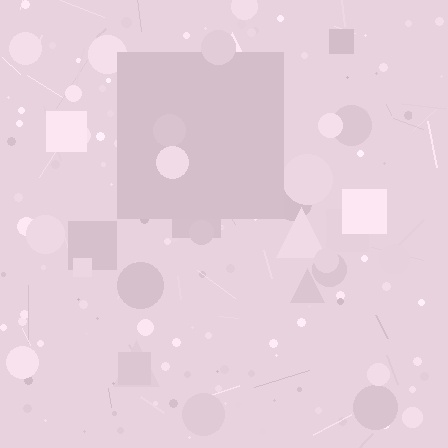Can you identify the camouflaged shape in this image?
The camouflaged shape is a square.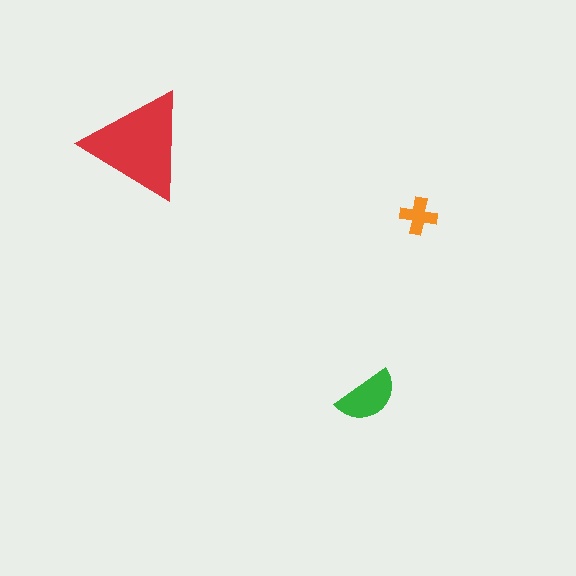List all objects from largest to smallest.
The red triangle, the green semicircle, the orange cross.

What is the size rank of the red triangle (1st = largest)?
1st.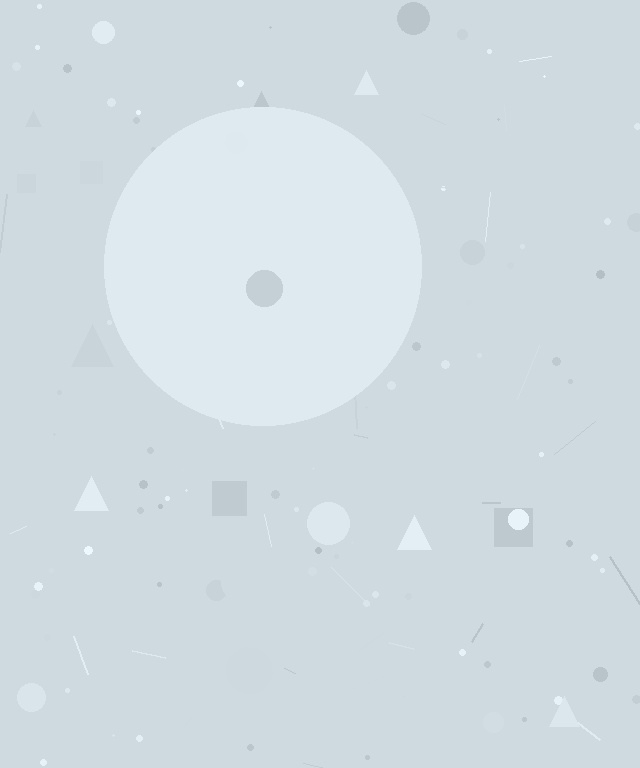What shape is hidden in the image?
A circle is hidden in the image.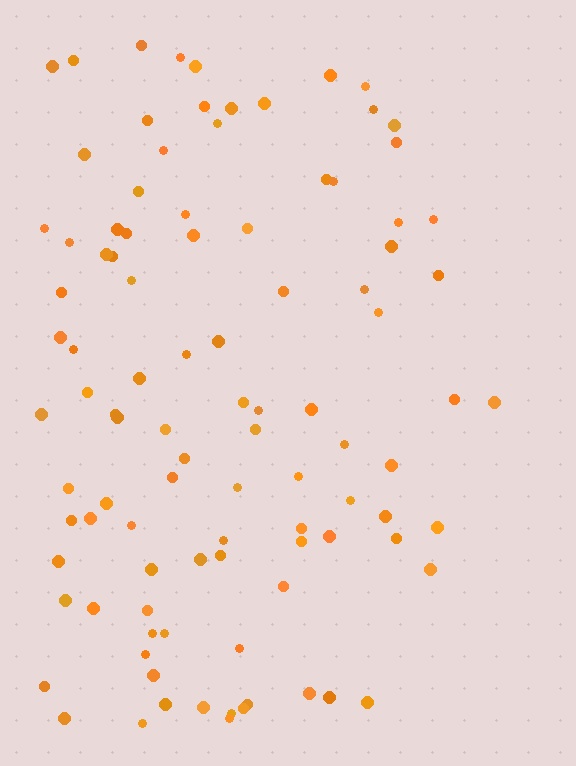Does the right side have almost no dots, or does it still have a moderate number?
Still a moderate number, just noticeably fewer than the left.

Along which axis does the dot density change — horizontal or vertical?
Horizontal.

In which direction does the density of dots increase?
From right to left, with the left side densest.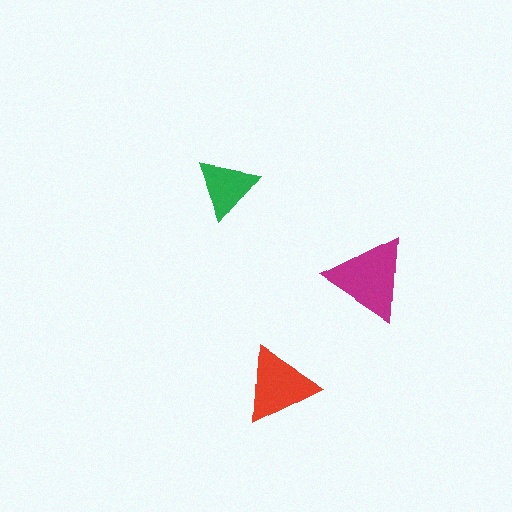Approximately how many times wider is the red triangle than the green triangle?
About 1.5 times wider.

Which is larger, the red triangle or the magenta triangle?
The magenta one.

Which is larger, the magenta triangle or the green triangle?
The magenta one.